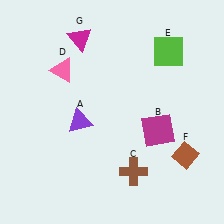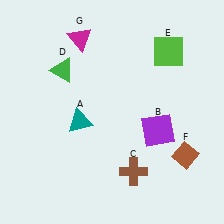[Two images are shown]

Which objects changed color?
A changed from purple to teal. B changed from magenta to purple. D changed from pink to green.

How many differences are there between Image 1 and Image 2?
There are 3 differences between the two images.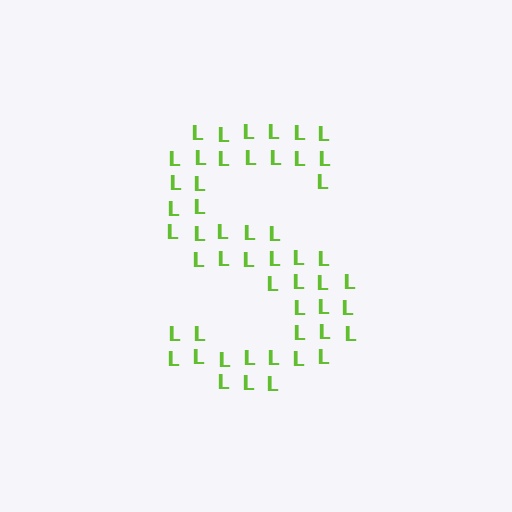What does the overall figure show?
The overall figure shows the letter S.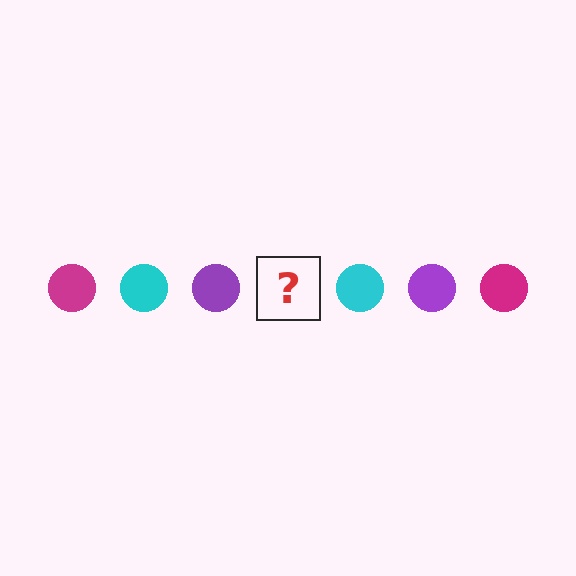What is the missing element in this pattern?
The missing element is a magenta circle.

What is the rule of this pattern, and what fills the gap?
The rule is that the pattern cycles through magenta, cyan, purple circles. The gap should be filled with a magenta circle.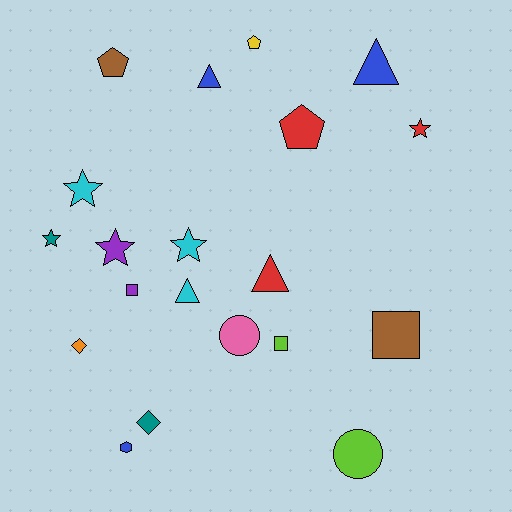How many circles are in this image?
There are 2 circles.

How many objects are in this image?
There are 20 objects.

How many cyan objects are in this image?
There are 3 cyan objects.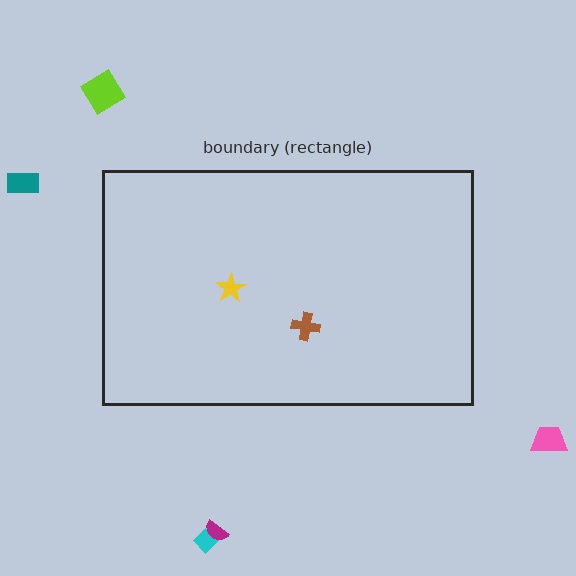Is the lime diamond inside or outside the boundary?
Outside.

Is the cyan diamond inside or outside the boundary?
Outside.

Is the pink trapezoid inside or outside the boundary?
Outside.